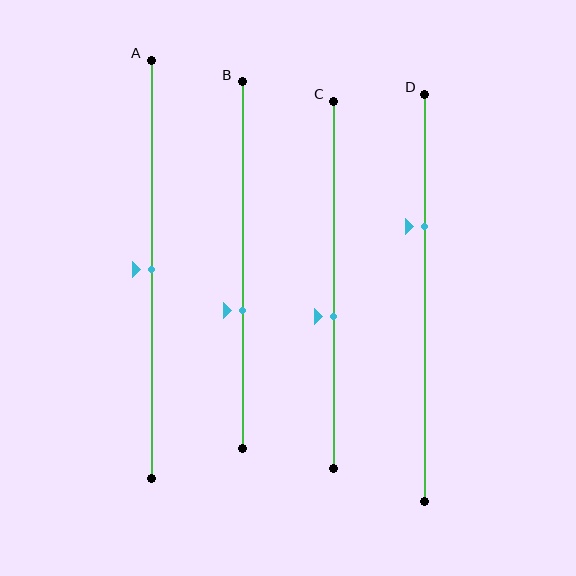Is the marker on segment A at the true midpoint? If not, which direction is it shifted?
Yes, the marker on segment A is at the true midpoint.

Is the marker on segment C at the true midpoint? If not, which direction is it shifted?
No, the marker on segment C is shifted downward by about 9% of the segment length.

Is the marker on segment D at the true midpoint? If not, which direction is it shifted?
No, the marker on segment D is shifted upward by about 17% of the segment length.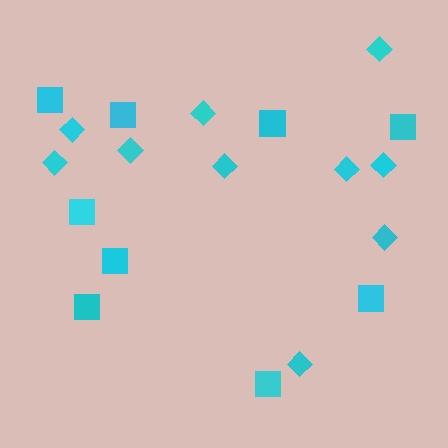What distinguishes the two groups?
There are 2 groups: one group of squares (9) and one group of diamonds (10).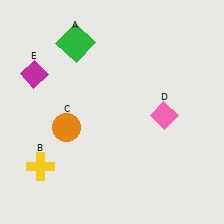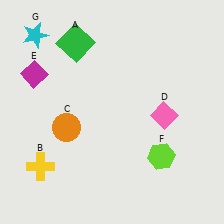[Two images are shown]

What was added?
A lime hexagon (F), a cyan star (G) were added in Image 2.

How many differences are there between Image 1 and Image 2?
There are 2 differences between the two images.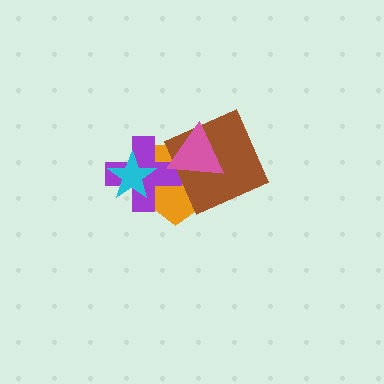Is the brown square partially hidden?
Yes, it is partially covered by another shape.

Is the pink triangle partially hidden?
No, no other shape covers it.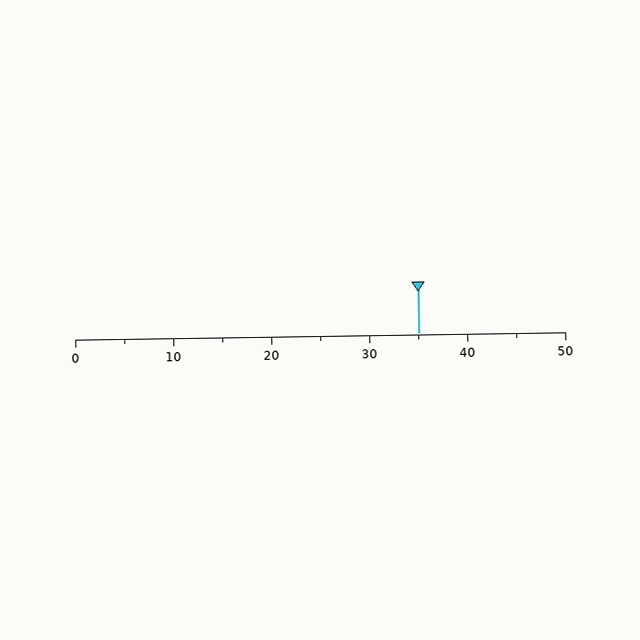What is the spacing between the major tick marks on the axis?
The major ticks are spaced 10 apart.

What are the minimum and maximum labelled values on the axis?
The axis runs from 0 to 50.